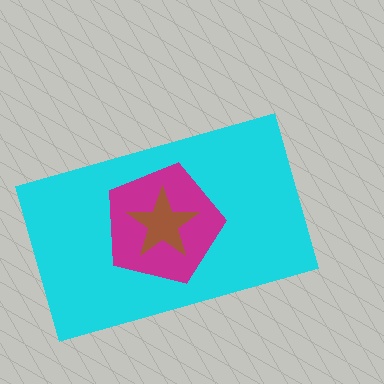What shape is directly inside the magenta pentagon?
The brown star.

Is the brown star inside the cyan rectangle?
Yes.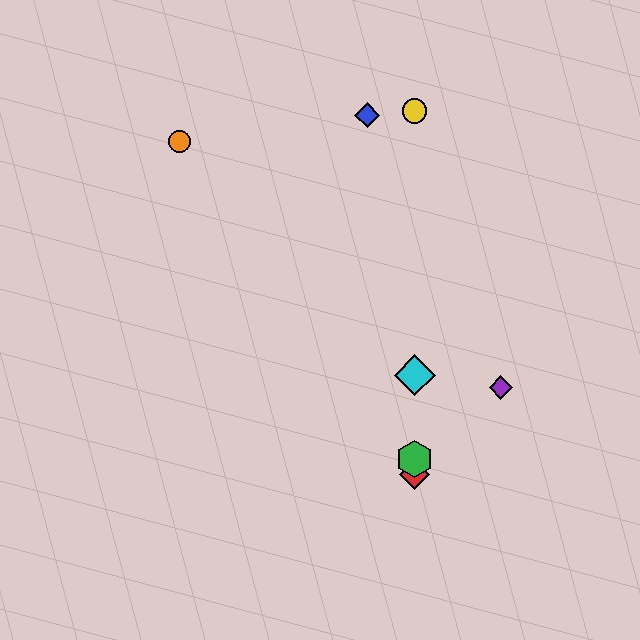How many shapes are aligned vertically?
4 shapes (the red diamond, the green hexagon, the yellow circle, the cyan diamond) are aligned vertically.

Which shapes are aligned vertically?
The red diamond, the green hexagon, the yellow circle, the cyan diamond are aligned vertically.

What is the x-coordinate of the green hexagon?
The green hexagon is at x≈415.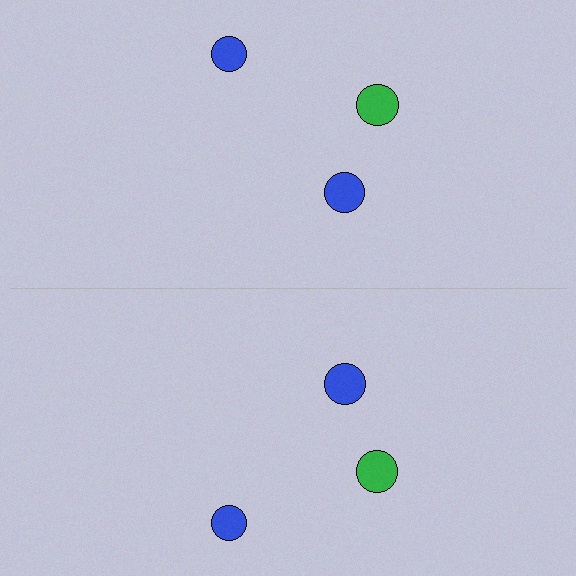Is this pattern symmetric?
Yes, this pattern has bilateral (reflection) symmetry.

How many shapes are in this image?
There are 6 shapes in this image.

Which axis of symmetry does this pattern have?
The pattern has a horizontal axis of symmetry running through the center of the image.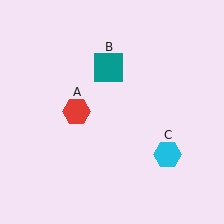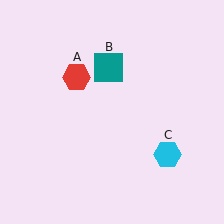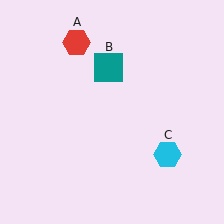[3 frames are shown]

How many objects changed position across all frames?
1 object changed position: red hexagon (object A).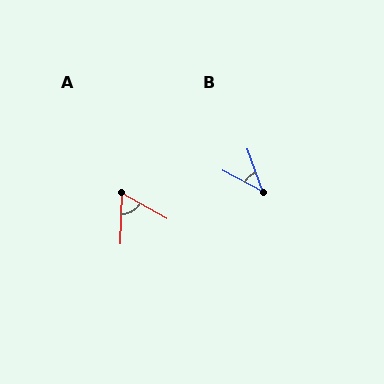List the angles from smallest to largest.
B (42°), A (62°).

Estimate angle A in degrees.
Approximately 62 degrees.